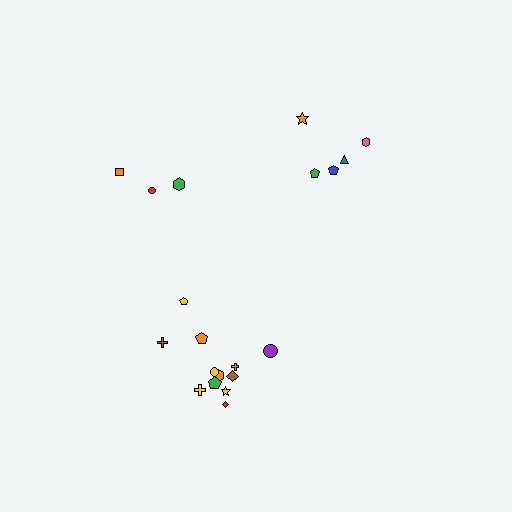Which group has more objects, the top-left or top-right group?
The top-right group.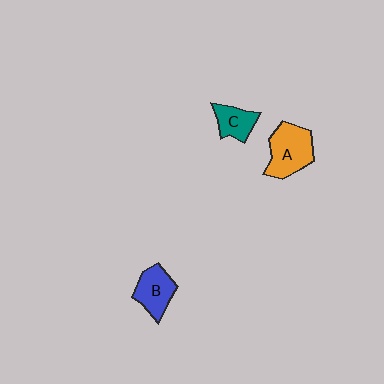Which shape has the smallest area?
Shape C (teal).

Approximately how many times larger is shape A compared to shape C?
Approximately 1.7 times.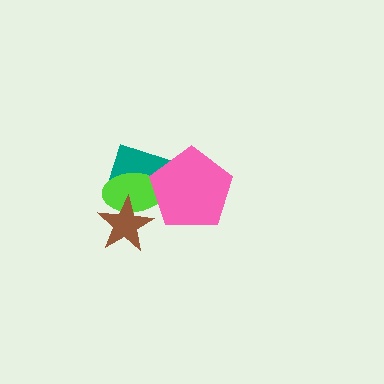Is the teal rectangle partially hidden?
Yes, it is partially covered by another shape.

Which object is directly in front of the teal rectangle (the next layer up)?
The lime ellipse is directly in front of the teal rectangle.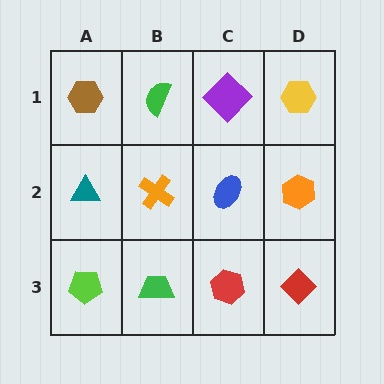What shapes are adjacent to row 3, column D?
An orange hexagon (row 2, column D), a red hexagon (row 3, column C).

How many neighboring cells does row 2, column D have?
3.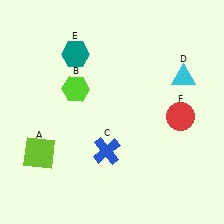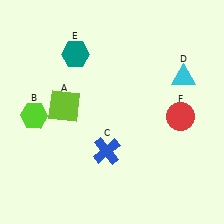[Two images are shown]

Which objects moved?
The objects that moved are: the lime square (A), the lime hexagon (B).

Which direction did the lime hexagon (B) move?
The lime hexagon (B) moved left.